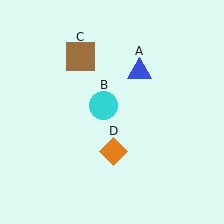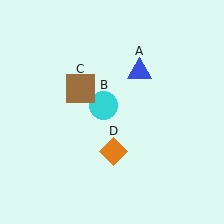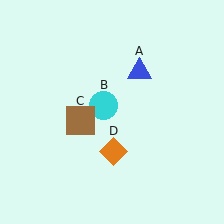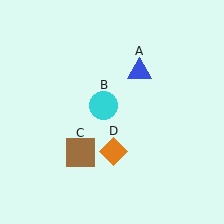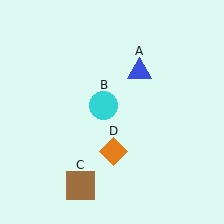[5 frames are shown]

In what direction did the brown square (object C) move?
The brown square (object C) moved down.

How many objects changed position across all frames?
1 object changed position: brown square (object C).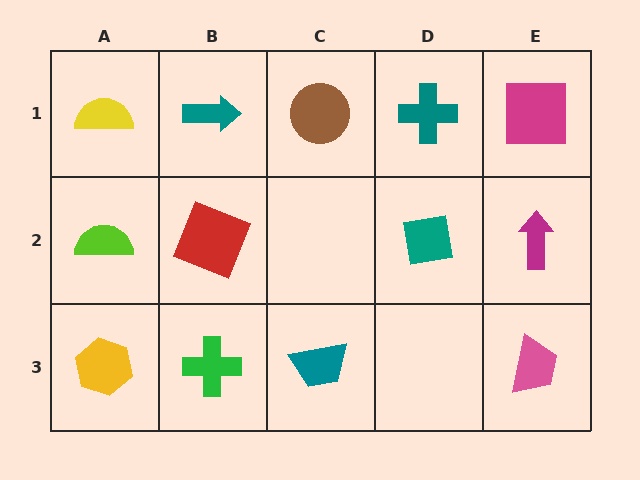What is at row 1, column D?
A teal cross.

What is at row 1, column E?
A magenta square.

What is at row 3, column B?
A green cross.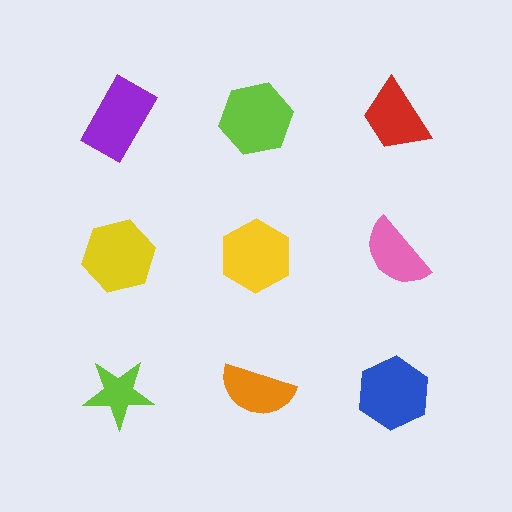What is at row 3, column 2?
An orange semicircle.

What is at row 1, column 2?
A lime hexagon.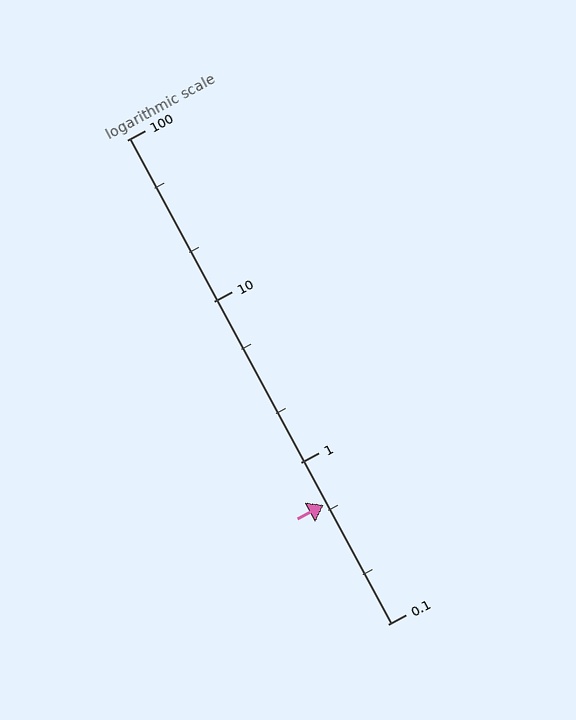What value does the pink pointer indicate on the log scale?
The pointer indicates approximately 0.55.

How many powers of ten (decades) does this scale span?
The scale spans 3 decades, from 0.1 to 100.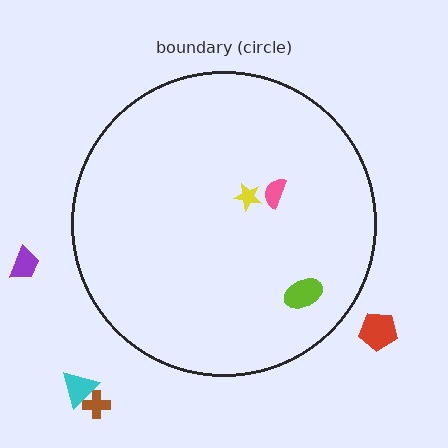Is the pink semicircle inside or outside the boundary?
Inside.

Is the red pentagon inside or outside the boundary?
Outside.